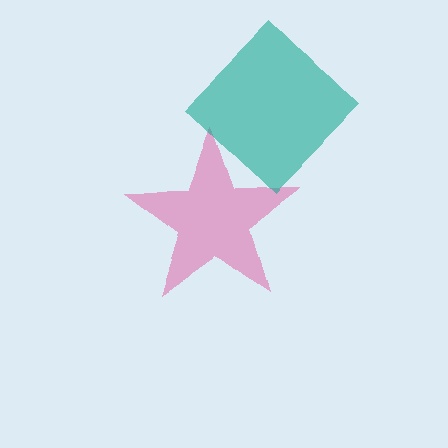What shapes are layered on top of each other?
The layered shapes are: a pink star, a teal diamond.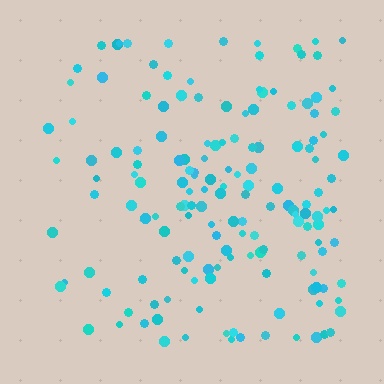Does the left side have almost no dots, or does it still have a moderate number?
Still a moderate number, just noticeably fewer than the right.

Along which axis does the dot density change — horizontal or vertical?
Horizontal.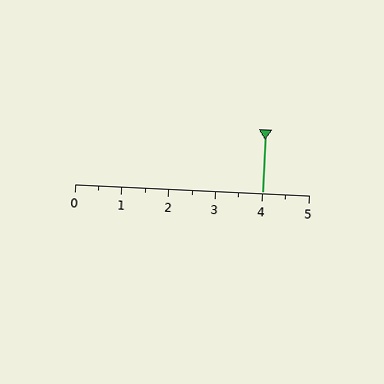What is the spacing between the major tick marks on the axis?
The major ticks are spaced 1 apart.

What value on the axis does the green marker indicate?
The marker indicates approximately 4.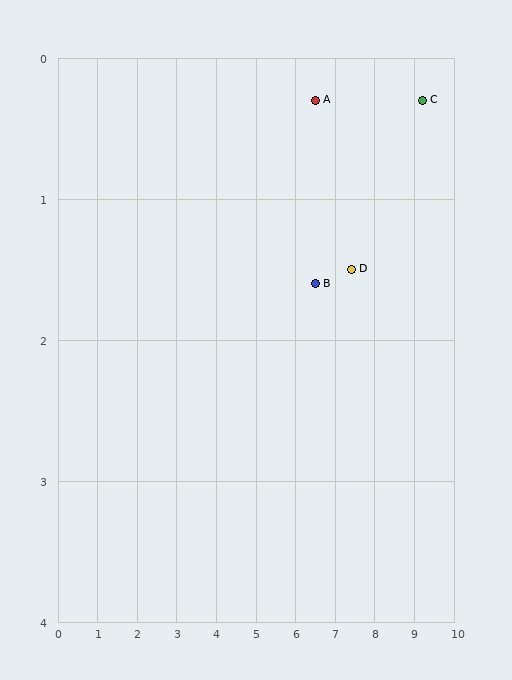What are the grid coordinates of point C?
Point C is at approximately (9.2, 0.3).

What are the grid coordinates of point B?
Point B is at approximately (6.5, 1.6).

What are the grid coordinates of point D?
Point D is at approximately (7.4, 1.5).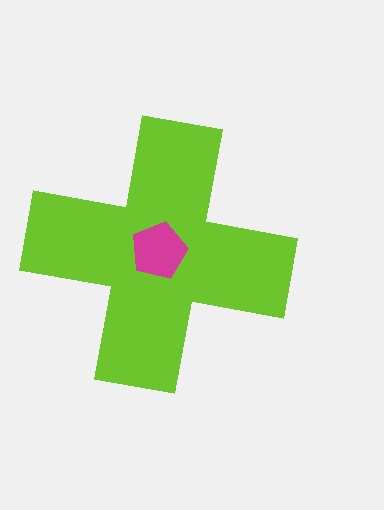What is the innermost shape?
The magenta pentagon.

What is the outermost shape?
The lime cross.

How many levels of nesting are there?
2.